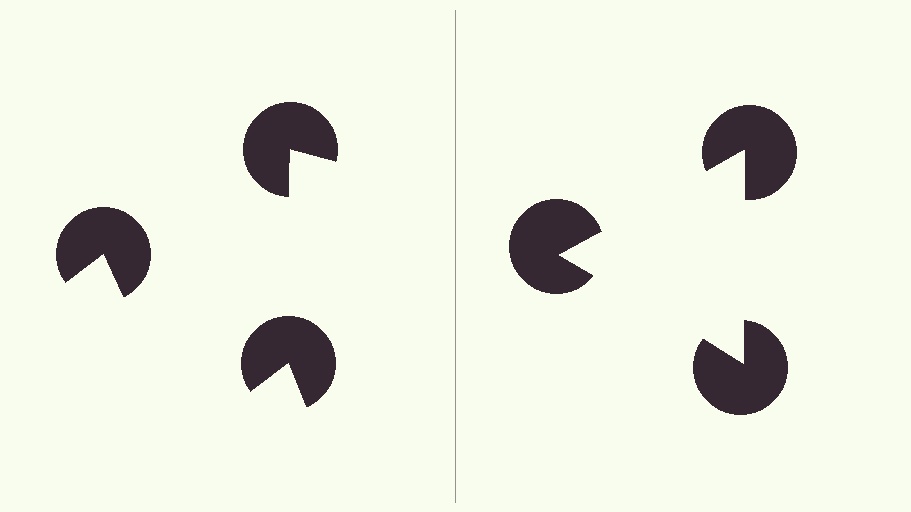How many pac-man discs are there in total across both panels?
6 — 3 on each side.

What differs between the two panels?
The pac-man discs are positioned identically on both sides; only the wedge orientations differ. On the right they align to a triangle; on the left they are misaligned.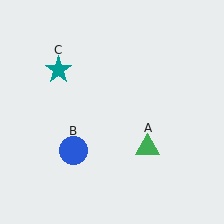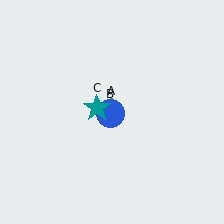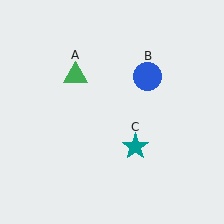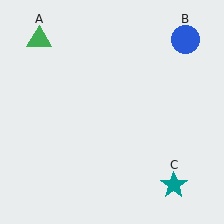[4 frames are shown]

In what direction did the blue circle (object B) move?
The blue circle (object B) moved up and to the right.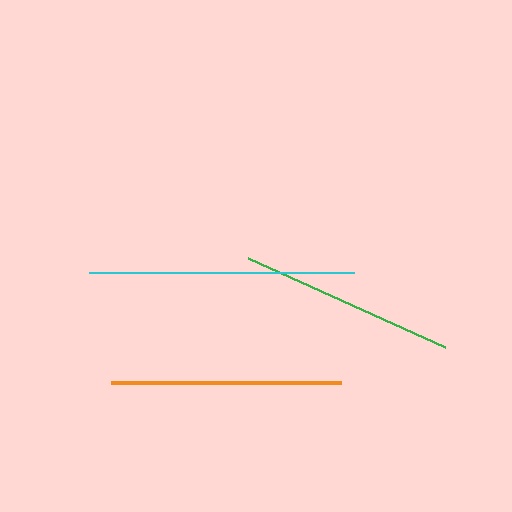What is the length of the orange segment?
The orange segment is approximately 230 pixels long.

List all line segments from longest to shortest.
From longest to shortest: cyan, orange, green.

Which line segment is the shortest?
The green line is the shortest at approximately 216 pixels.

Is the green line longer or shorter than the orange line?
The orange line is longer than the green line.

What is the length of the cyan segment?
The cyan segment is approximately 265 pixels long.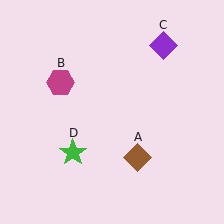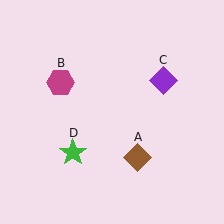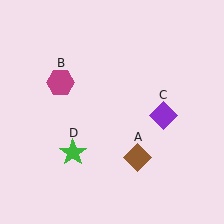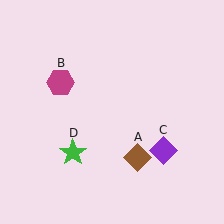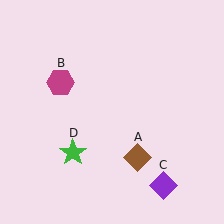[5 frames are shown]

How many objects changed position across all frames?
1 object changed position: purple diamond (object C).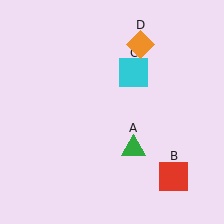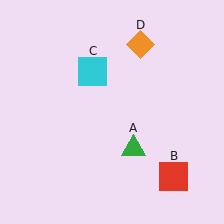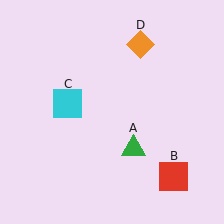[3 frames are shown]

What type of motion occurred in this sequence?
The cyan square (object C) rotated counterclockwise around the center of the scene.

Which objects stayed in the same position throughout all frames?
Green triangle (object A) and red square (object B) and orange diamond (object D) remained stationary.